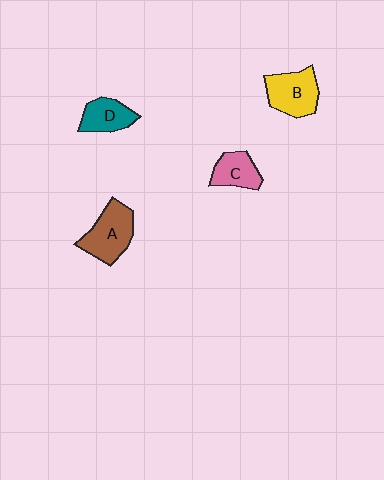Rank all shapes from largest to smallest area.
From largest to smallest: A (brown), B (yellow), D (teal), C (pink).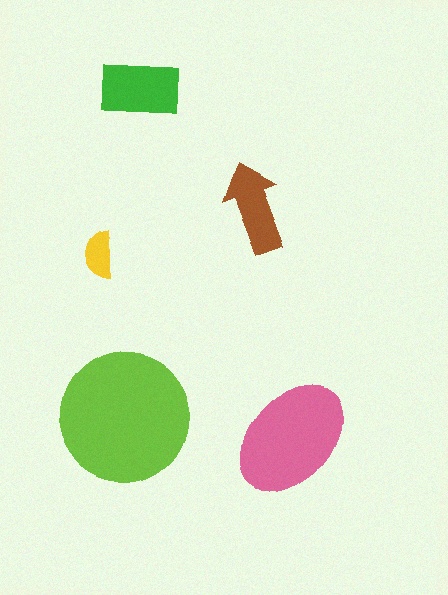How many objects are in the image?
There are 5 objects in the image.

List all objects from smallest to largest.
The yellow semicircle, the brown arrow, the green rectangle, the pink ellipse, the lime circle.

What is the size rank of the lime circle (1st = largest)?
1st.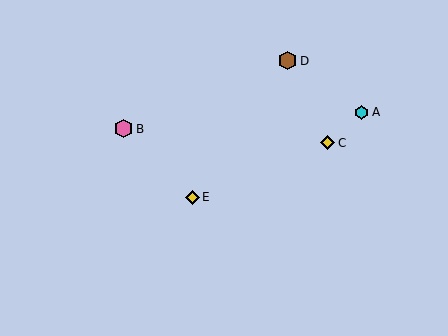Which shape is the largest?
The pink hexagon (labeled B) is the largest.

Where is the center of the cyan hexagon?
The center of the cyan hexagon is at (362, 112).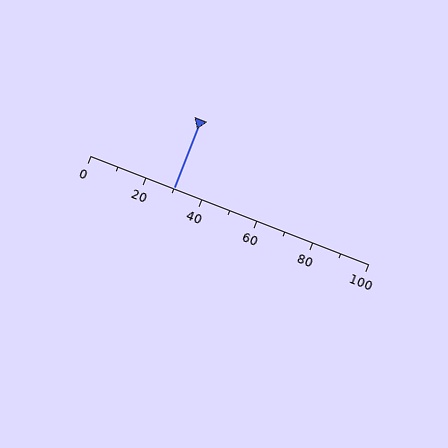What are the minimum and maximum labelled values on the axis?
The axis runs from 0 to 100.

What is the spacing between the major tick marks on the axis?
The major ticks are spaced 20 apart.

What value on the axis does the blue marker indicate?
The marker indicates approximately 30.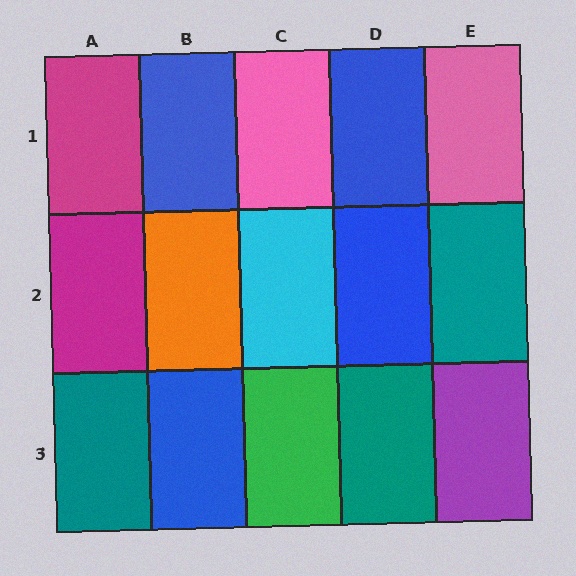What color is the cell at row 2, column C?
Cyan.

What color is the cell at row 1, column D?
Blue.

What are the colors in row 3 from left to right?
Teal, blue, green, teal, purple.